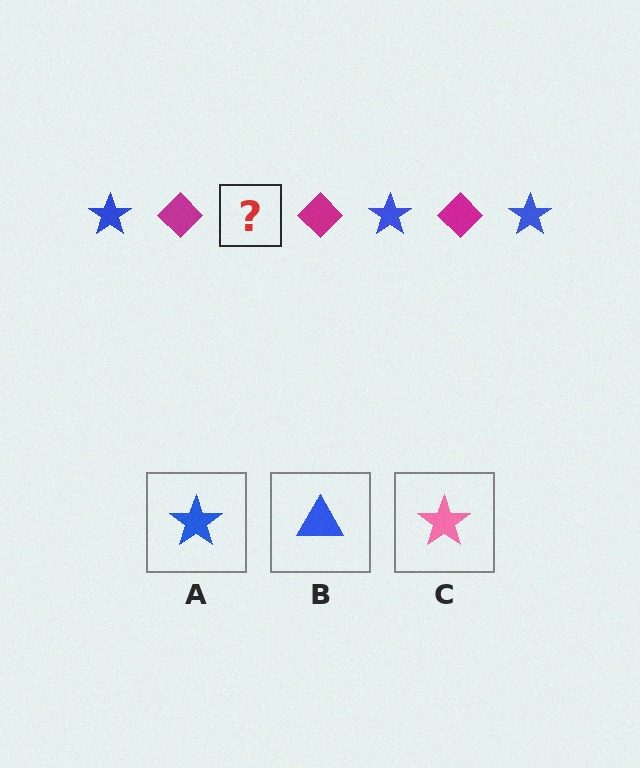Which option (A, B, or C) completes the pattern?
A.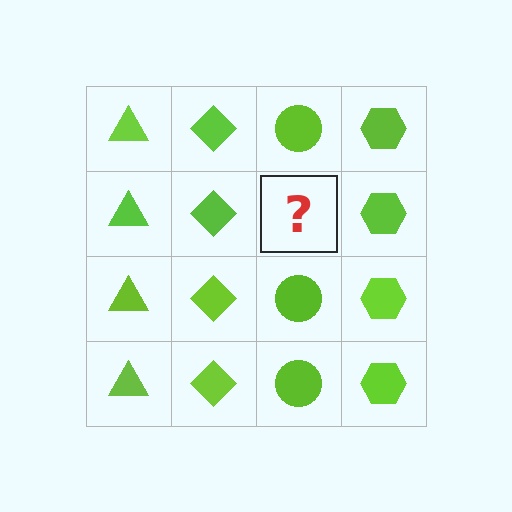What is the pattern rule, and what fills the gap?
The rule is that each column has a consistent shape. The gap should be filled with a lime circle.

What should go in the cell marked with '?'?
The missing cell should contain a lime circle.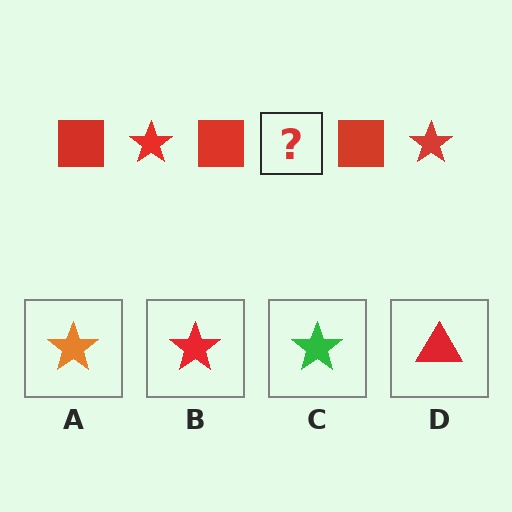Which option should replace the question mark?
Option B.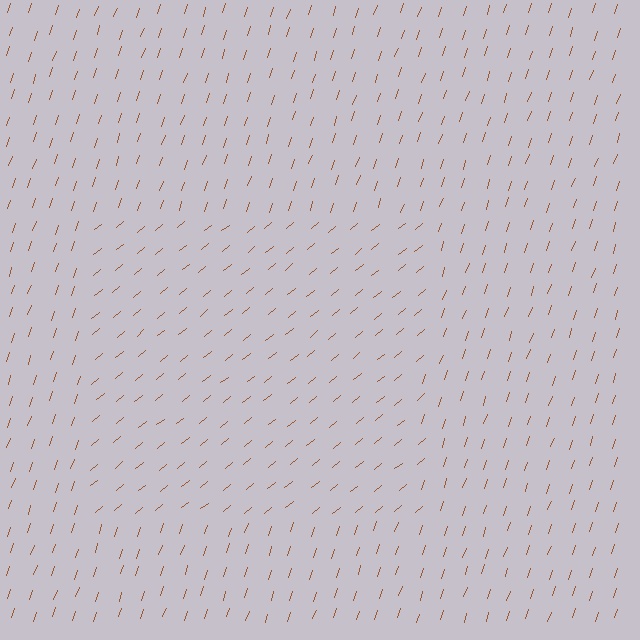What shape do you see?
I see a rectangle.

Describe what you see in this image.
The image is filled with small brown line segments. A rectangle region in the image has lines oriented differently from the surrounding lines, creating a visible texture boundary.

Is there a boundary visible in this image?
Yes, there is a texture boundary formed by a change in line orientation.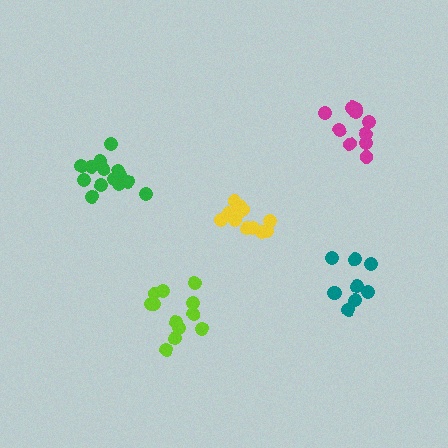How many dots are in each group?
Group 1: 12 dots, Group 2: 10 dots, Group 3: 14 dots, Group 4: 12 dots, Group 5: 9 dots (57 total).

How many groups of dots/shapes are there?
There are 5 groups.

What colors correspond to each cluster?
The clusters are colored: yellow, magenta, green, lime, teal.